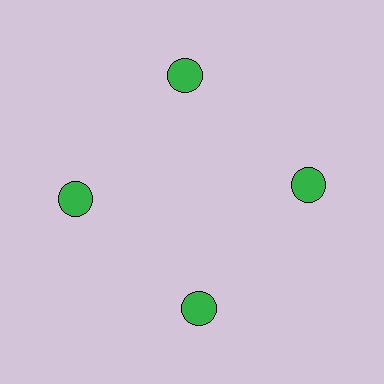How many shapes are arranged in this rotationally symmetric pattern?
There are 4 shapes, arranged in 4 groups of 1.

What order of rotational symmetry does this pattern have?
This pattern has 4-fold rotational symmetry.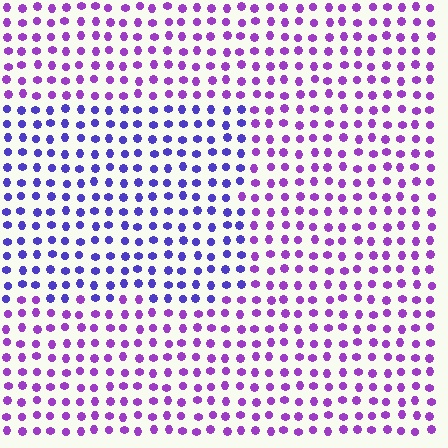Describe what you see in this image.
The image is filled with small purple elements in a uniform arrangement. A rectangle-shaped region is visible where the elements are tinted to a slightly different hue, forming a subtle color boundary.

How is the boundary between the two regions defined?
The boundary is defined purely by a slight shift in hue (about 35 degrees). Spacing, size, and orientation are identical on both sides.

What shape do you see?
I see a rectangle.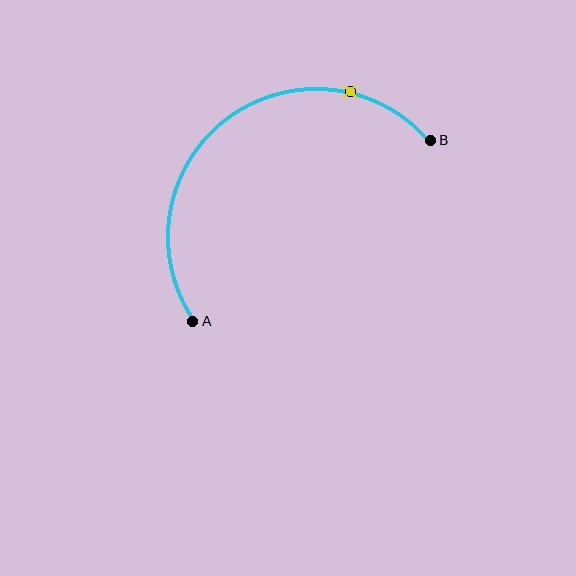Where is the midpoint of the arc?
The arc midpoint is the point on the curve farthest from the straight line joining A and B. It sits above and to the left of that line.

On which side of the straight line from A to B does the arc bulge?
The arc bulges above and to the left of the straight line connecting A and B.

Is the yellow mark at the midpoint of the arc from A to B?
No. The yellow mark lies on the arc but is closer to endpoint B. The arc midpoint would be at the point on the curve equidistant along the arc from both A and B.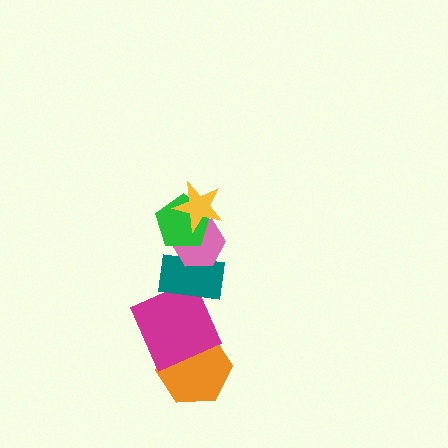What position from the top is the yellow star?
The yellow star is 1st from the top.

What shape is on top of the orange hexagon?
The magenta square is on top of the orange hexagon.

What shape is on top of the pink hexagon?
The green pentagon is on top of the pink hexagon.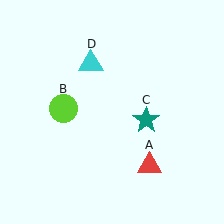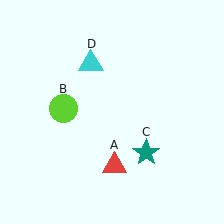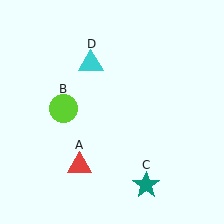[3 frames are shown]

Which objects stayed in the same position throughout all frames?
Lime circle (object B) and cyan triangle (object D) remained stationary.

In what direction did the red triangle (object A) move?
The red triangle (object A) moved left.